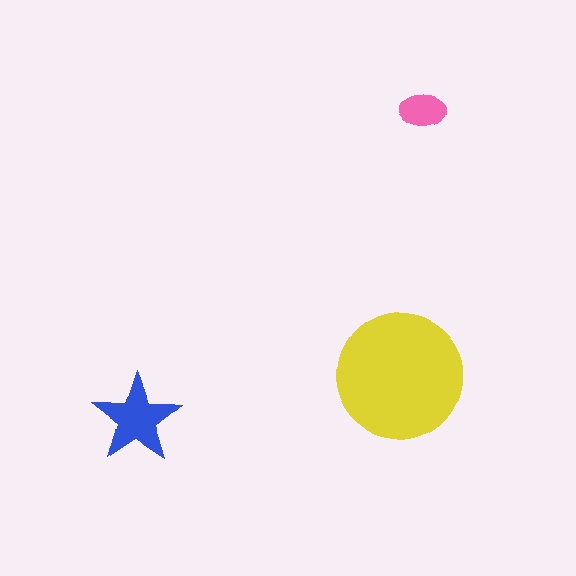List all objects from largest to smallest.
The yellow circle, the blue star, the pink ellipse.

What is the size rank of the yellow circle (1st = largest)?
1st.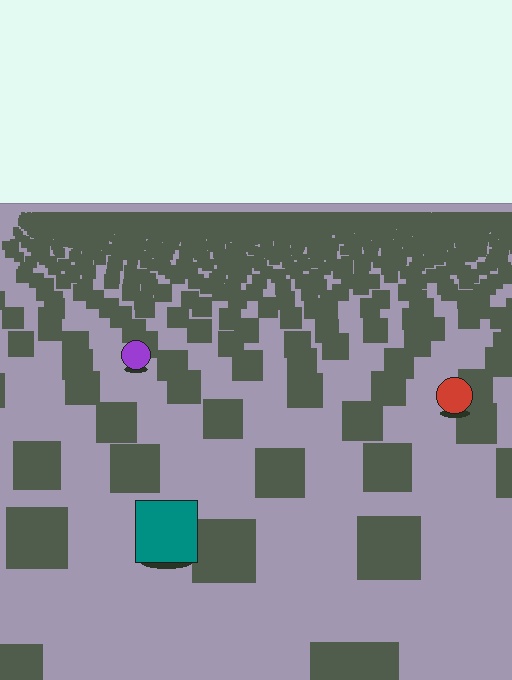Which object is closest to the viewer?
The teal square is closest. The texture marks near it are larger and more spread out.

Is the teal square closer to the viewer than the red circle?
Yes. The teal square is closer — you can tell from the texture gradient: the ground texture is coarser near it.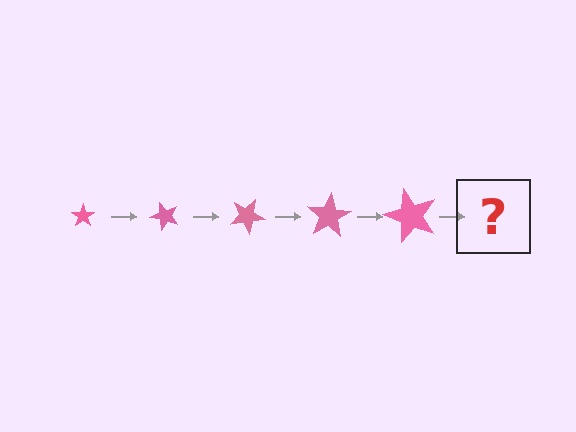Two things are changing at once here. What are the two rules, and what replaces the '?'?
The two rules are that the star grows larger each step and it rotates 50 degrees each step. The '?' should be a star, larger than the previous one and rotated 250 degrees from the start.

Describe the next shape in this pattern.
It should be a star, larger than the previous one and rotated 250 degrees from the start.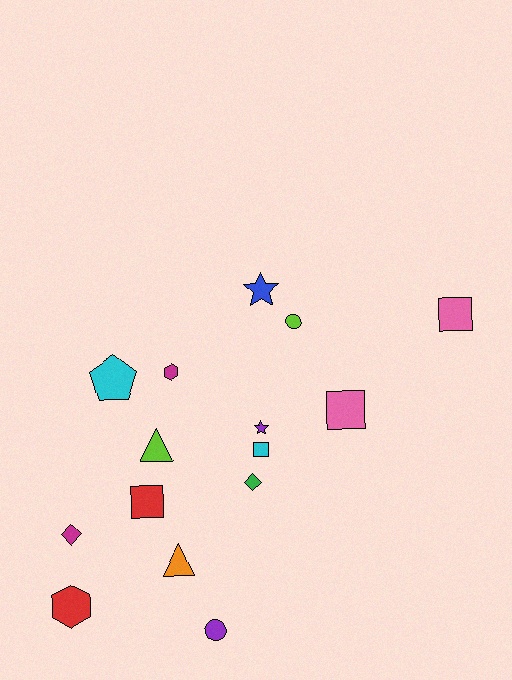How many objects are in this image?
There are 15 objects.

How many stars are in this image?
There are 2 stars.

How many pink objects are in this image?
There are 2 pink objects.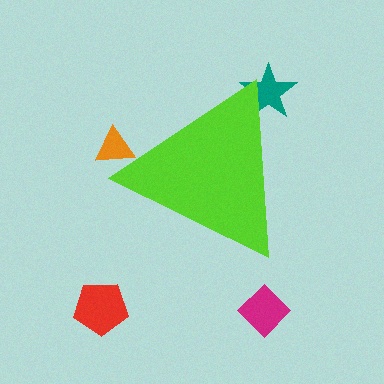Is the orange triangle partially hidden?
Yes, the orange triangle is partially hidden behind the lime triangle.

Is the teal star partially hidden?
Yes, the teal star is partially hidden behind the lime triangle.